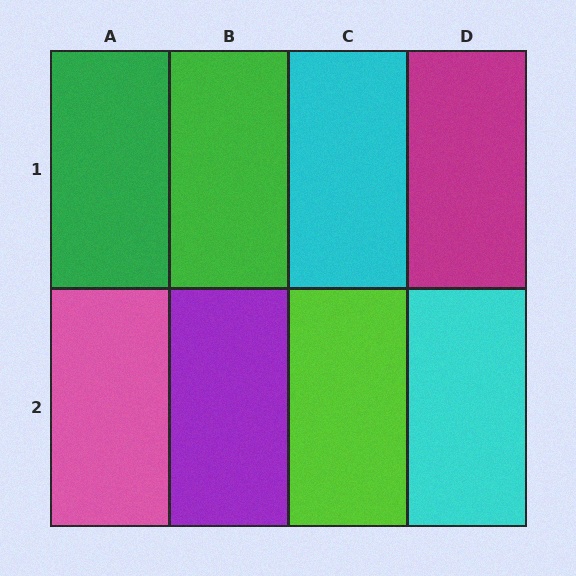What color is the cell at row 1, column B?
Green.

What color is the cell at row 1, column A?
Green.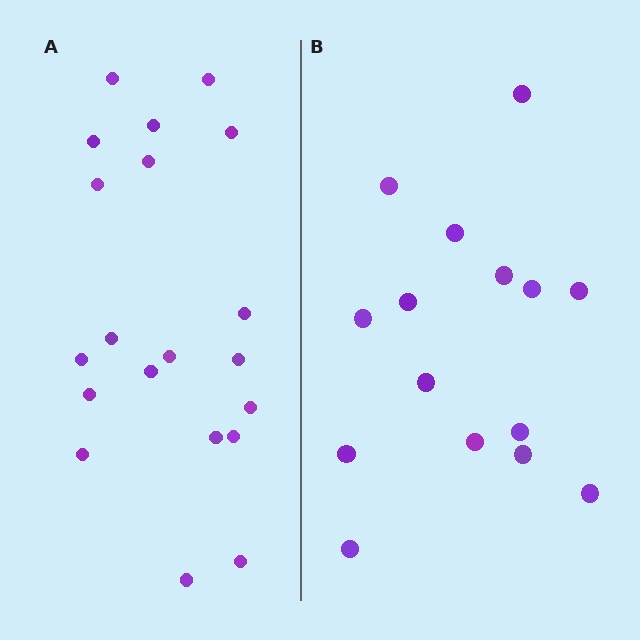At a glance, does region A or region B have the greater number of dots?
Region A (the left region) has more dots.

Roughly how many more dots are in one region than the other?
Region A has about 5 more dots than region B.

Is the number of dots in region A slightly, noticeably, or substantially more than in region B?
Region A has noticeably more, but not dramatically so. The ratio is roughly 1.3 to 1.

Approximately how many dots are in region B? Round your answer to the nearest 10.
About 20 dots. (The exact count is 15, which rounds to 20.)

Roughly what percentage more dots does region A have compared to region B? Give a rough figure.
About 35% more.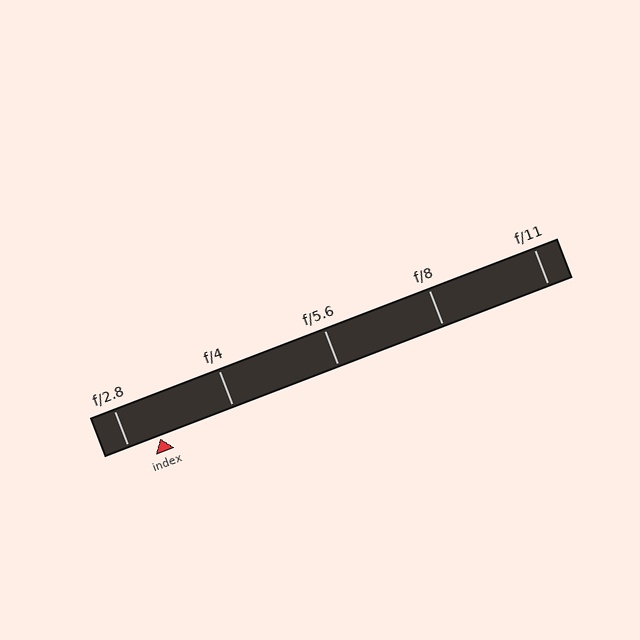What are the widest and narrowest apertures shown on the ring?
The widest aperture shown is f/2.8 and the narrowest is f/11.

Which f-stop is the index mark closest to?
The index mark is closest to f/2.8.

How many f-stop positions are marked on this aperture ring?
There are 5 f-stop positions marked.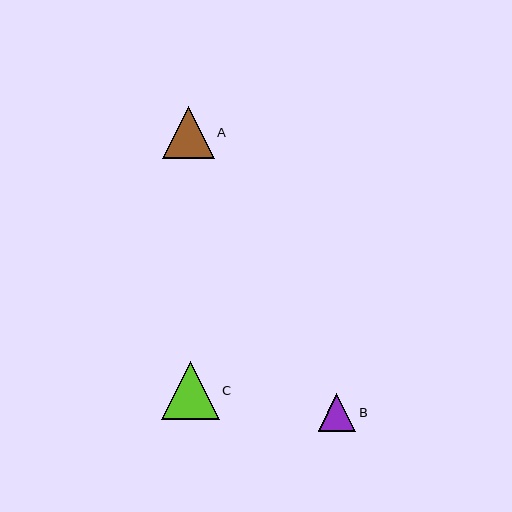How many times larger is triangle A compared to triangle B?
Triangle A is approximately 1.4 times the size of triangle B.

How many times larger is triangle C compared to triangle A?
Triangle C is approximately 1.1 times the size of triangle A.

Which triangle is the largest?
Triangle C is the largest with a size of approximately 58 pixels.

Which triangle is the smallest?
Triangle B is the smallest with a size of approximately 38 pixels.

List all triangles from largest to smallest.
From largest to smallest: C, A, B.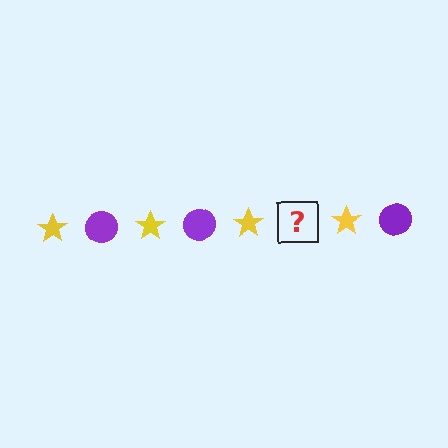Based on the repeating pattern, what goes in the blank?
The blank should be a purple circle.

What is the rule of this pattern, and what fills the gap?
The rule is that the pattern alternates between yellow star and purple circle. The gap should be filled with a purple circle.